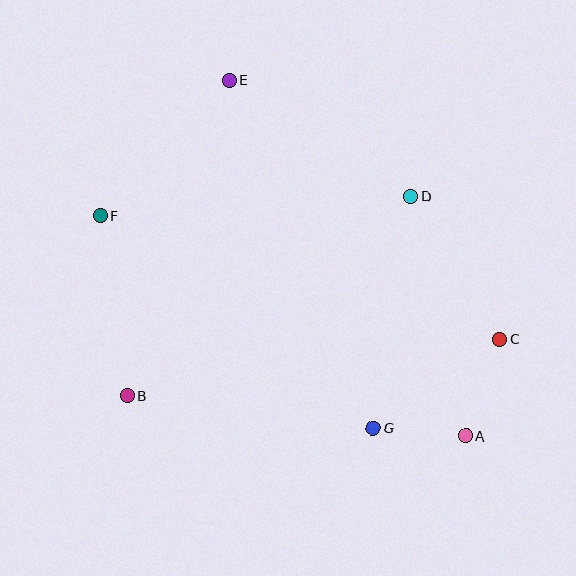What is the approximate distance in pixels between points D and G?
The distance between D and G is approximately 234 pixels.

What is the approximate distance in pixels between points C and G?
The distance between C and G is approximately 155 pixels.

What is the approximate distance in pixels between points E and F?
The distance between E and F is approximately 187 pixels.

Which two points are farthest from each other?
Points A and E are farthest from each other.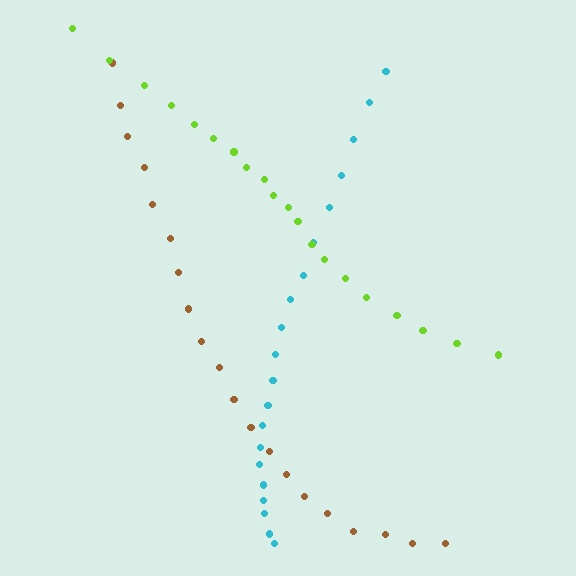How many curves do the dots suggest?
There are 3 distinct paths.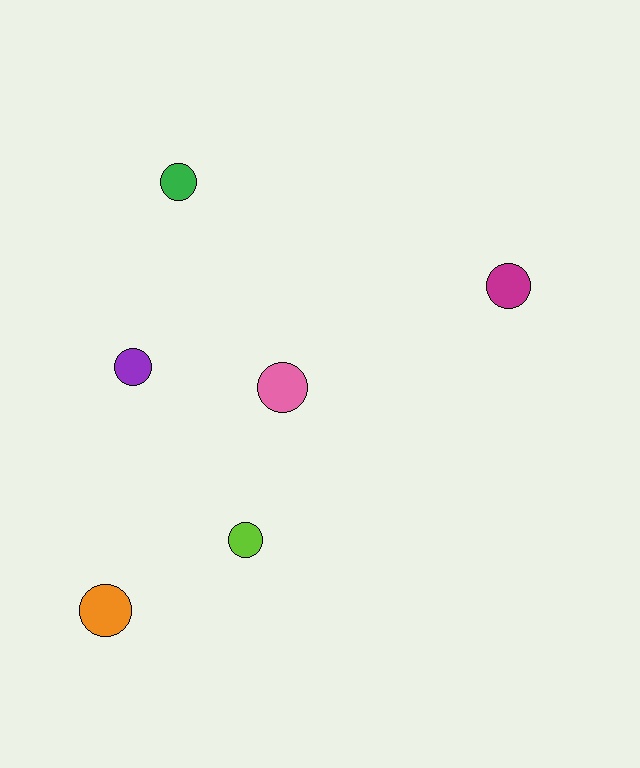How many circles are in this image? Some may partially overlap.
There are 6 circles.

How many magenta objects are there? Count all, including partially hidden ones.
There is 1 magenta object.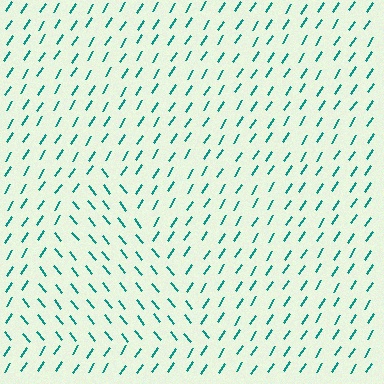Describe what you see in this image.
The image is filled with small teal line segments. A triangle region in the image has lines oriented differently from the surrounding lines, creating a visible texture boundary.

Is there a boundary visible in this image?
Yes, there is a texture boundary formed by a change in line orientation.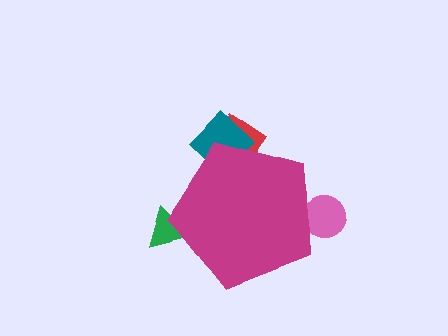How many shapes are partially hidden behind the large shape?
4 shapes are partially hidden.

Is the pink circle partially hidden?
Yes, the pink circle is partially hidden behind the magenta pentagon.